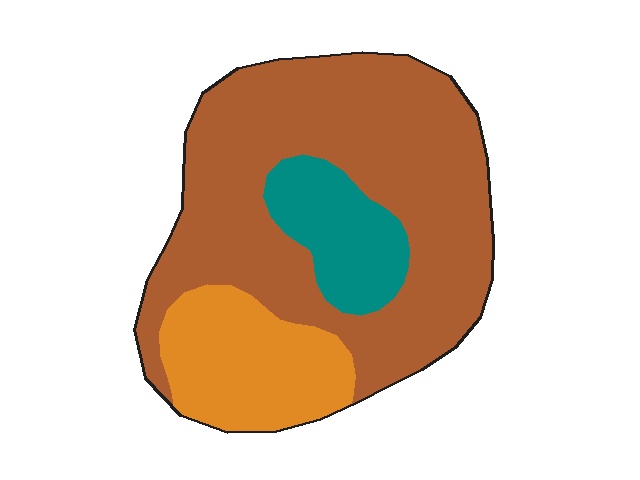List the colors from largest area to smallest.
From largest to smallest: brown, orange, teal.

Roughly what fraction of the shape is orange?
Orange covers 20% of the shape.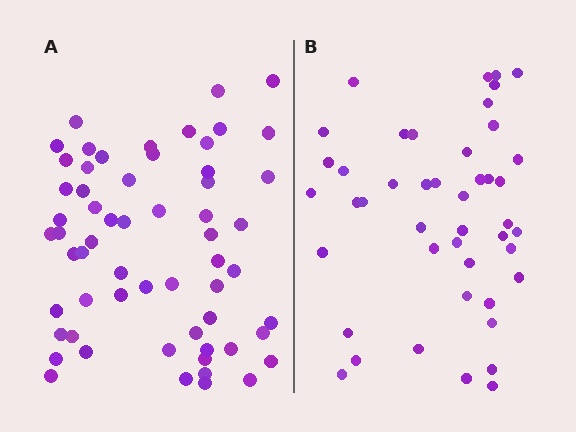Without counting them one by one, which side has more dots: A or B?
Region A (the left region) has more dots.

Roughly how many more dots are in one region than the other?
Region A has approximately 15 more dots than region B.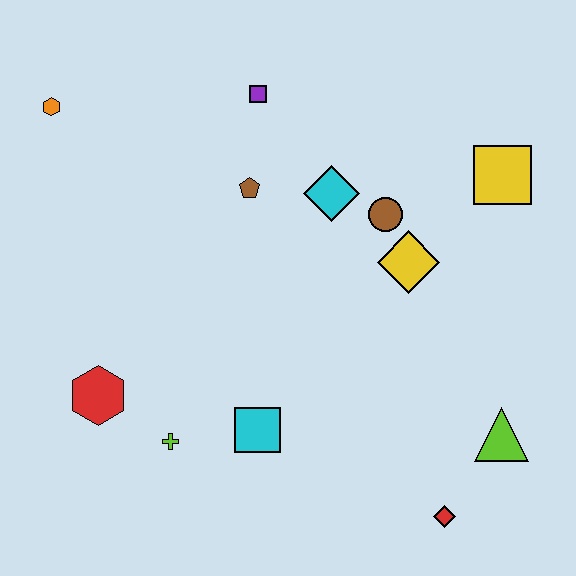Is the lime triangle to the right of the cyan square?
Yes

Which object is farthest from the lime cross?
The yellow square is farthest from the lime cross.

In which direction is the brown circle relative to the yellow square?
The brown circle is to the left of the yellow square.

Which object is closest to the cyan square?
The lime cross is closest to the cyan square.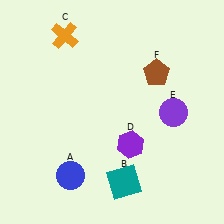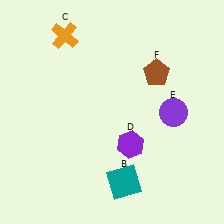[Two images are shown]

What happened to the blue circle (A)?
The blue circle (A) was removed in Image 2. It was in the bottom-left area of Image 1.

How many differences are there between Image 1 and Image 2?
There is 1 difference between the two images.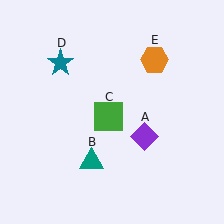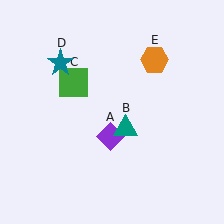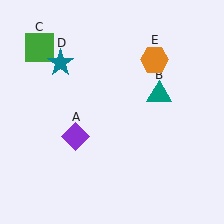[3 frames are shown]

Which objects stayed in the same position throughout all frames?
Teal star (object D) and orange hexagon (object E) remained stationary.